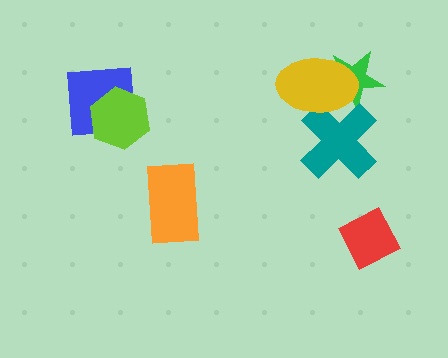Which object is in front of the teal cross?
The yellow ellipse is in front of the teal cross.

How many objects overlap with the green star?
2 objects overlap with the green star.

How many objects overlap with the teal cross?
2 objects overlap with the teal cross.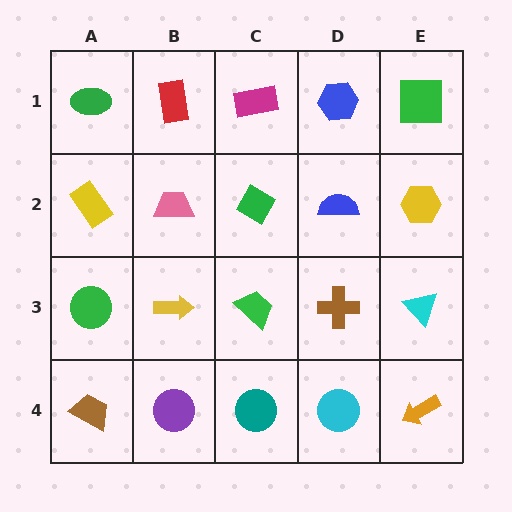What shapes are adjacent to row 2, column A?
A green ellipse (row 1, column A), a green circle (row 3, column A), a pink trapezoid (row 2, column B).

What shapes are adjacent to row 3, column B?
A pink trapezoid (row 2, column B), a purple circle (row 4, column B), a green circle (row 3, column A), a green trapezoid (row 3, column C).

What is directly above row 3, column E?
A yellow hexagon.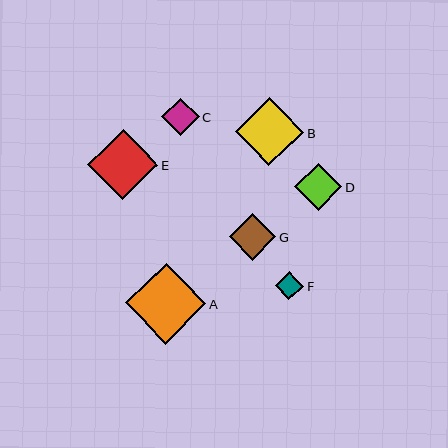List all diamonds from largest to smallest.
From largest to smallest: A, E, B, D, G, C, F.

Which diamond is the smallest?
Diamond F is the smallest with a size of approximately 28 pixels.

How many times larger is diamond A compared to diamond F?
Diamond A is approximately 2.9 times the size of diamond F.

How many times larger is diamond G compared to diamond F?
Diamond G is approximately 1.6 times the size of diamond F.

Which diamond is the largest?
Diamond A is the largest with a size of approximately 81 pixels.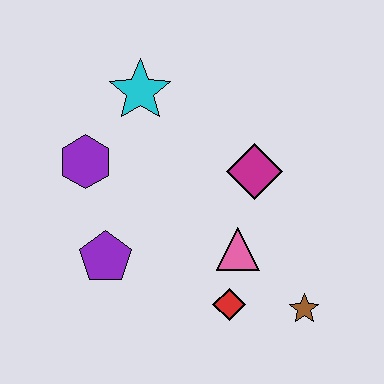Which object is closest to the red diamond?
The pink triangle is closest to the red diamond.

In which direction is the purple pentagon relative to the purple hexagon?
The purple pentagon is below the purple hexagon.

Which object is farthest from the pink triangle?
The cyan star is farthest from the pink triangle.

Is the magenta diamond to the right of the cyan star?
Yes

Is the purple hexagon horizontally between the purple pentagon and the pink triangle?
No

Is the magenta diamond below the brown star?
No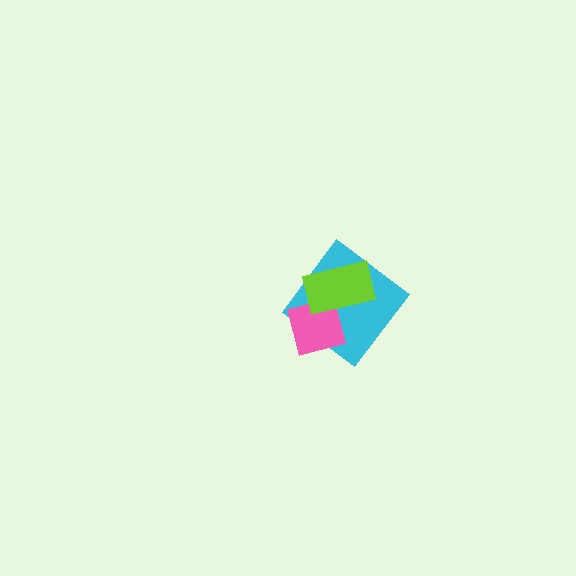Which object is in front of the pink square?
The lime rectangle is in front of the pink square.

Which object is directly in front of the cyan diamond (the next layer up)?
The pink square is directly in front of the cyan diamond.